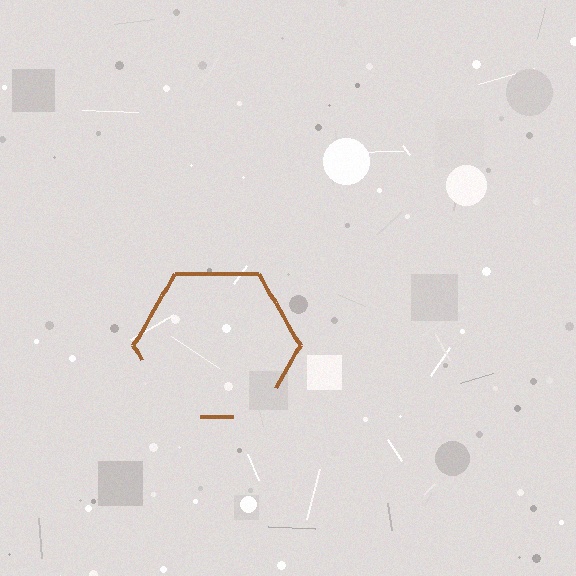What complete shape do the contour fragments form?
The contour fragments form a hexagon.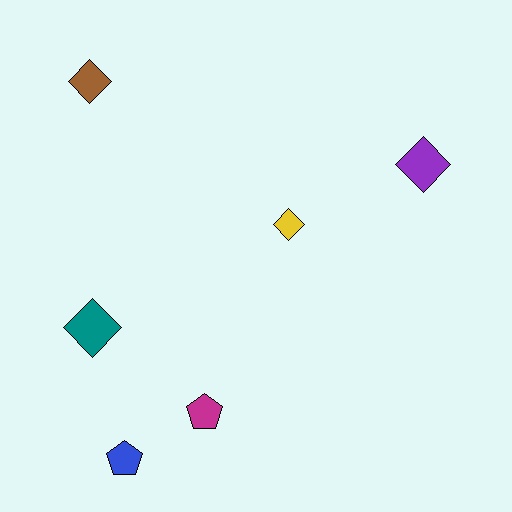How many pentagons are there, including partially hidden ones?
There are 2 pentagons.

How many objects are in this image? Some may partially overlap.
There are 6 objects.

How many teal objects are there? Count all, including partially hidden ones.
There is 1 teal object.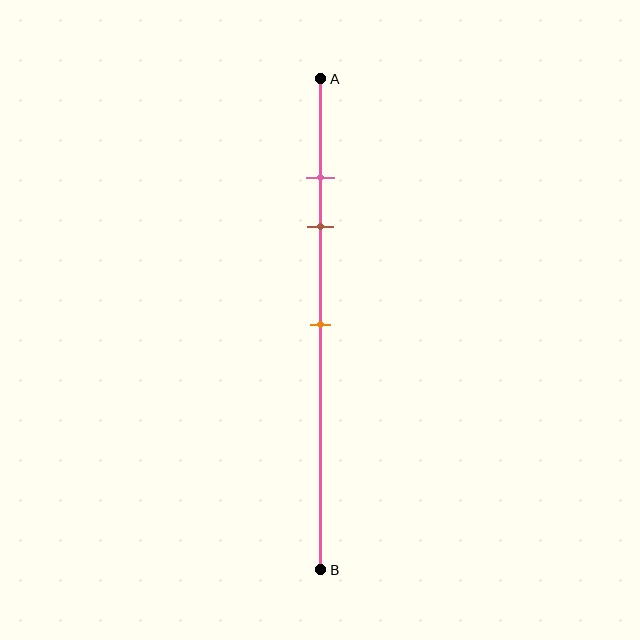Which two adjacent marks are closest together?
The pink and brown marks are the closest adjacent pair.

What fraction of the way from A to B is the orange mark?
The orange mark is approximately 50% (0.5) of the way from A to B.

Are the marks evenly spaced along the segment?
No, the marks are not evenly spaced.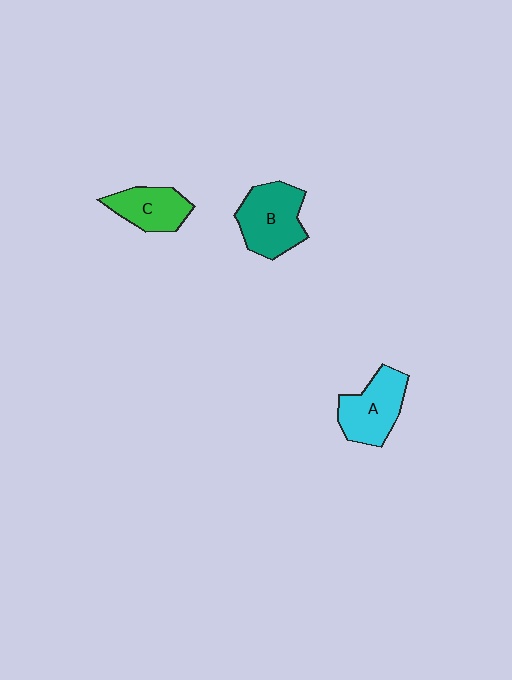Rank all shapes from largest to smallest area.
From largest to smallest: B (teal), A (cyan), C (green).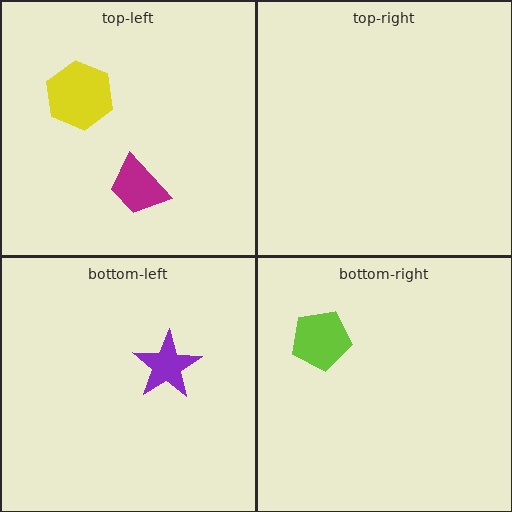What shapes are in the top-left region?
The yellow hexagon, the magenta trapezoid.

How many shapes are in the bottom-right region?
1.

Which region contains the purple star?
The bottom-left region.